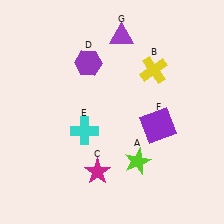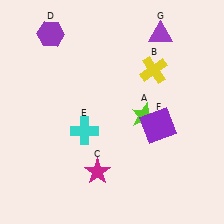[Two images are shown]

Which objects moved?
The objects that moved are: the lime star (A), the purple hexagon (D), the purple triangle (G).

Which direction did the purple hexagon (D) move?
The purple hexagon (D) moved left.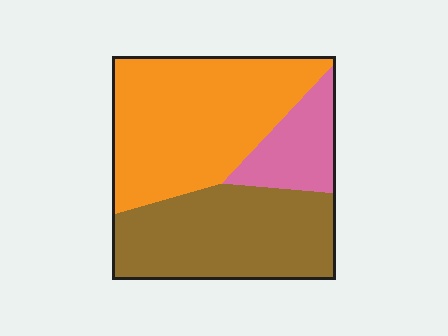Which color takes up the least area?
Pink, at roughly 15%.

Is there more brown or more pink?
Brown.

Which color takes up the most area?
Orange, at roughly 45%.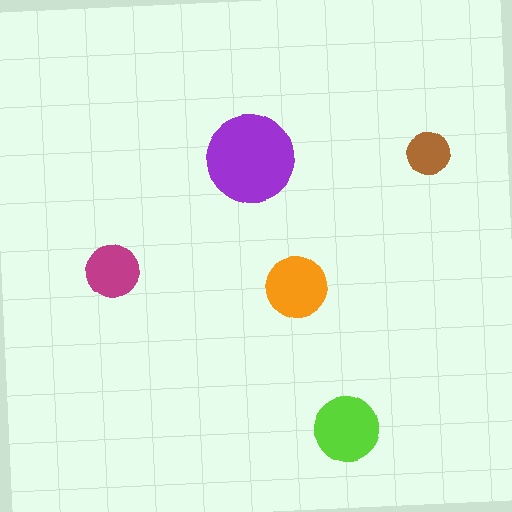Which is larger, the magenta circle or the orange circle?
The orange one.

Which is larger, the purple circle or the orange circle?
The purple one.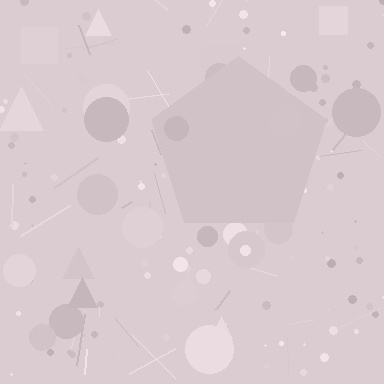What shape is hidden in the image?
A pentagon is hidden in the image.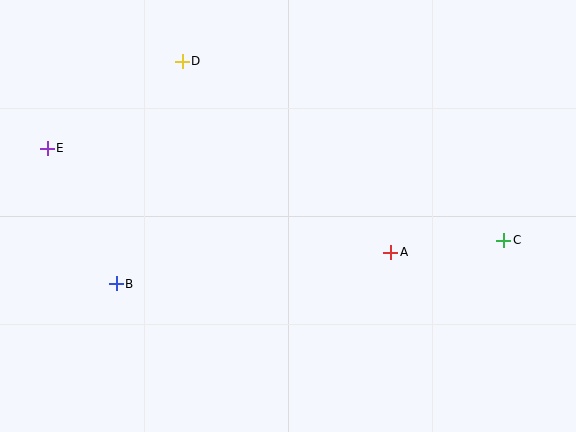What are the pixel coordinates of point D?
Point D is at (182, 61).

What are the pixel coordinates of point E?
Point E is at (47, 148).